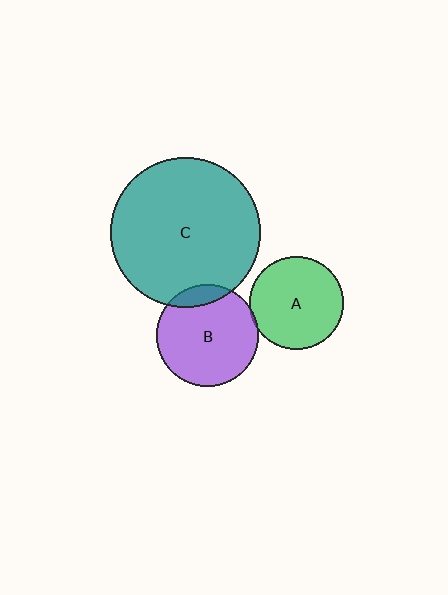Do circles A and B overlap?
Yes.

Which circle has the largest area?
Circle C (teal).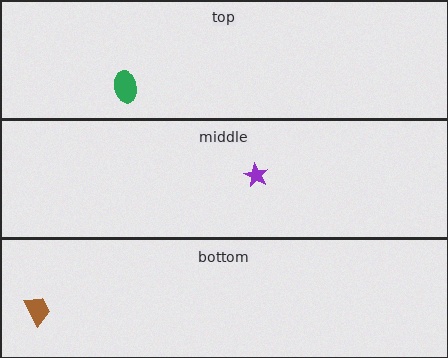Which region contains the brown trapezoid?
The bottom region.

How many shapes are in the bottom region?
1.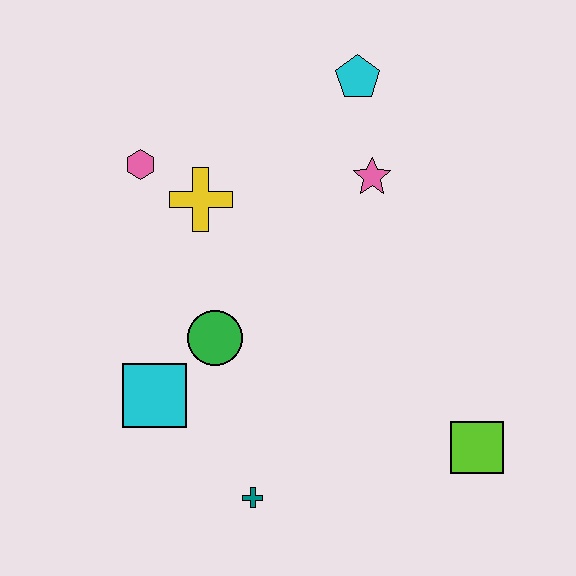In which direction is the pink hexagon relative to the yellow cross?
The pink hexagon is to the left of the yellow cross.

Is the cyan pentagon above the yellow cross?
Yes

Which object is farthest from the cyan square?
The cyan pentagon is farthest from the cyan square.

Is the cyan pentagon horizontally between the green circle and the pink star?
Yes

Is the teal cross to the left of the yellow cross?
No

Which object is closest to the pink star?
The cyan pentagon is closest to the pink star.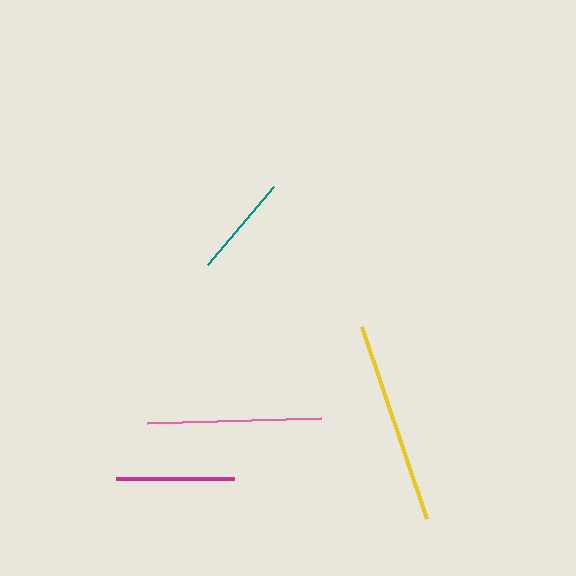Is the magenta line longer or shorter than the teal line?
The magenta line is longer than the teal line.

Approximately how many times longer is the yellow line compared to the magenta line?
The yellow line is approximately 1.7 times the length of the magenta line.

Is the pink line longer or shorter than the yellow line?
The yellow line is longer than the pink line.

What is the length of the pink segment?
The pink segment is approximately 174 pixels long.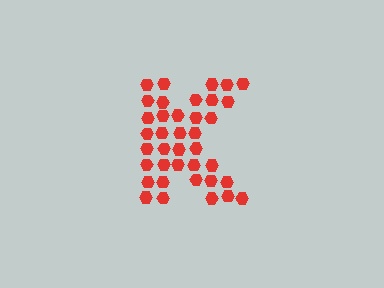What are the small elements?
The small elements are hexagons.